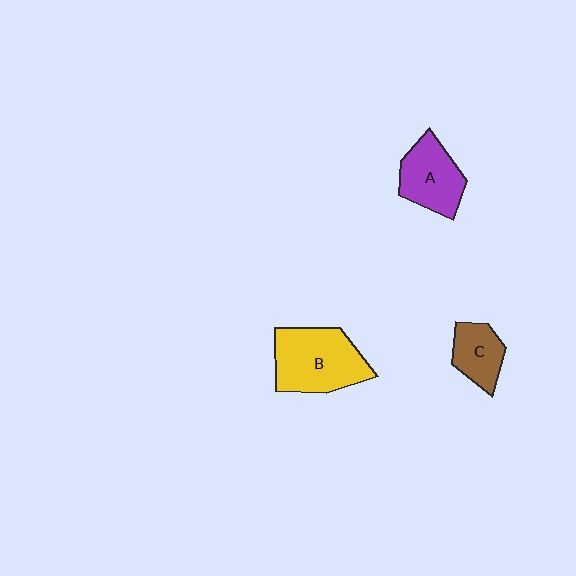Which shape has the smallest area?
Shape C (brown).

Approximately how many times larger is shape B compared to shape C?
Approximately 2.0 times.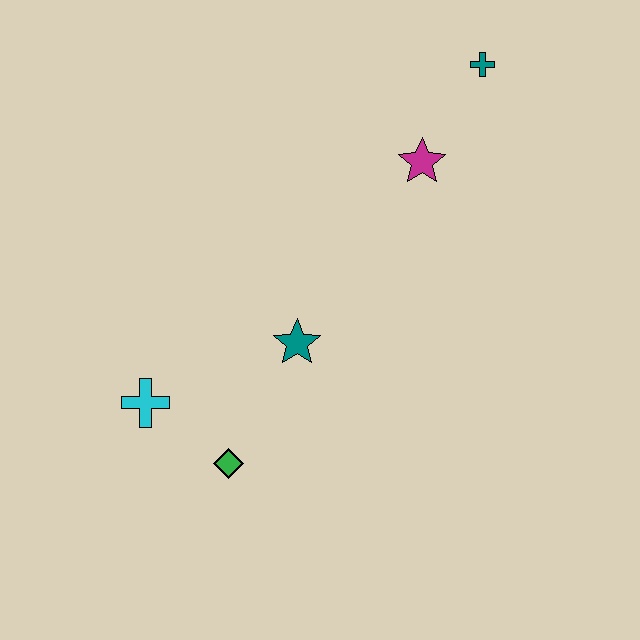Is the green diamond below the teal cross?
Yes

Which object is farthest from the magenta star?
The cyan cross is farthest from the magenta star.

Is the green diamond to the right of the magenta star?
No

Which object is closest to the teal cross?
The magenta star is closest to the teal cross.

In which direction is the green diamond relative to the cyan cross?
The green diamond is to the right of the cyan cross.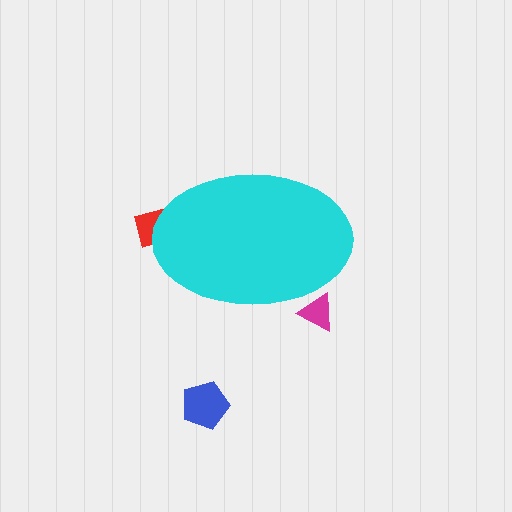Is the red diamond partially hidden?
Yes, the red diamond is partially hidden behind the cyan ellipse.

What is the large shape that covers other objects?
A cyan ellipse.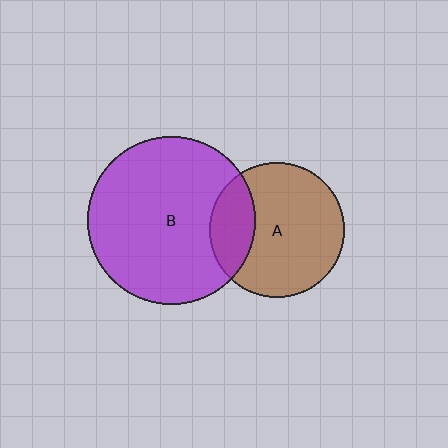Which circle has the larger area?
Circle B (purple).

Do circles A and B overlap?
Yes.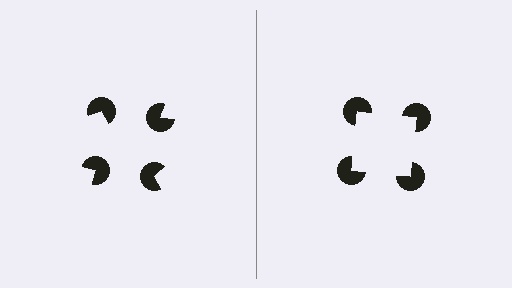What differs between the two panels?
The pac-man discs are positioned identically on both sides; only the wedge orientations differ. On the right they align to a square; on the left they are misaligned.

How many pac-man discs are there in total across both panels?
8 — 4 on each side.